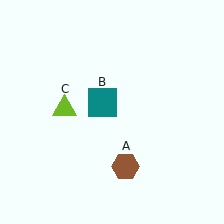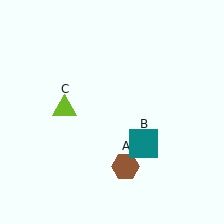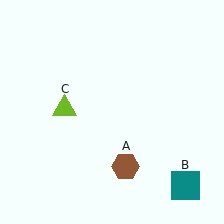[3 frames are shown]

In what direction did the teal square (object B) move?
The teal square (object B) moved down and to the right.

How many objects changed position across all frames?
1 object changed position: teal square (object B).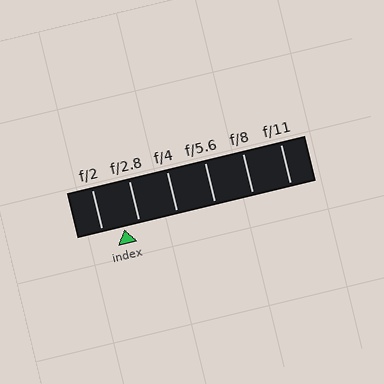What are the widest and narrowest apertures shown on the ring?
The widest aperture shown is f/2 and the narrowest is f/11.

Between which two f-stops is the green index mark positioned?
The index mark is between f/2 and f/2.8.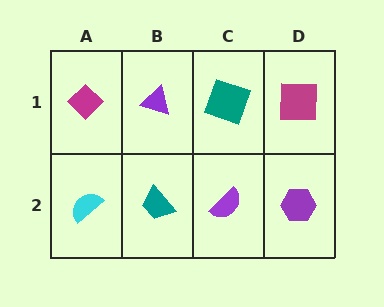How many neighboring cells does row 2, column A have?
2.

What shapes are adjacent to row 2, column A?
A magenta diamond (row 1, column A), a teal trapezoid (row 2, column B).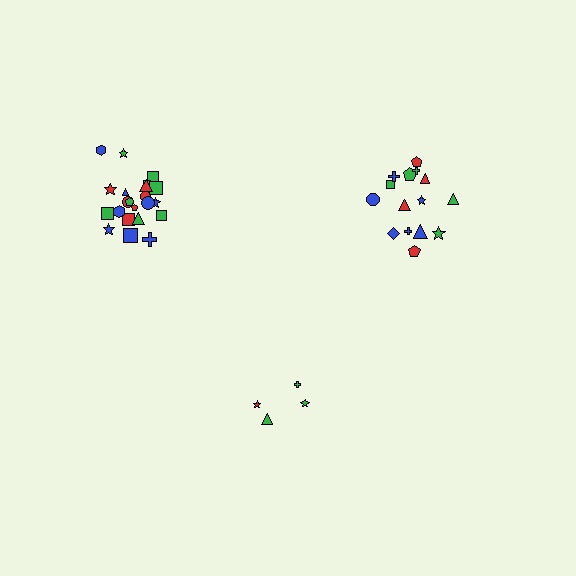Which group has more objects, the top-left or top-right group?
The top-left group.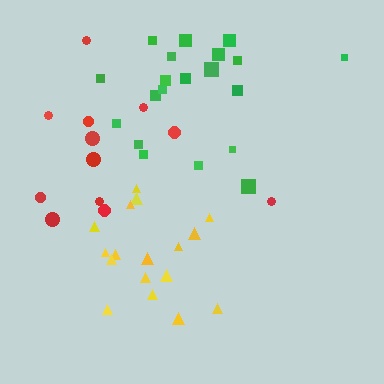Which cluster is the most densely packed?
Yellow.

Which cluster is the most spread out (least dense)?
Red.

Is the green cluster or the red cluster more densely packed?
Green.